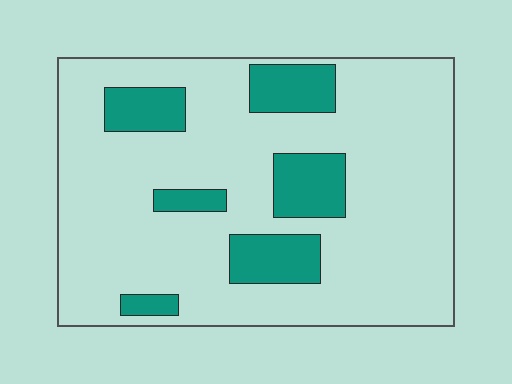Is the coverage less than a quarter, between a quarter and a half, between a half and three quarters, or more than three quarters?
Less than a quarter.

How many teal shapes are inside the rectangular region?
6.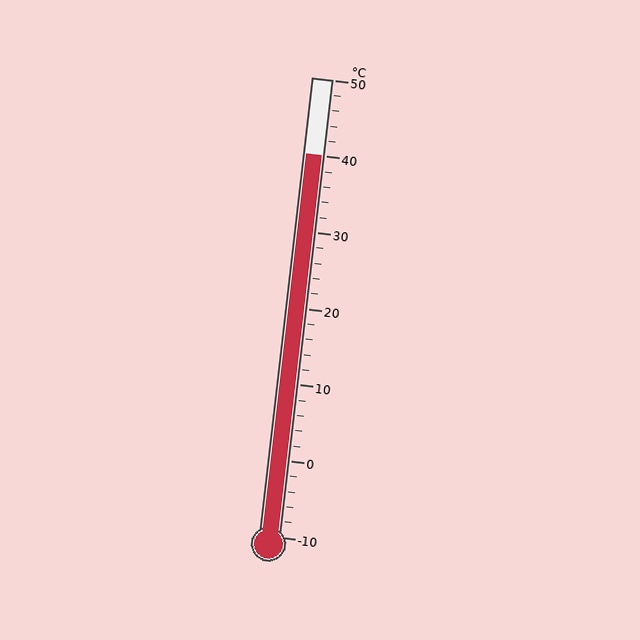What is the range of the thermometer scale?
The thermometer scale ranges from -10°C to 50°C.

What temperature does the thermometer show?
The thermometer shows approximately 40°C.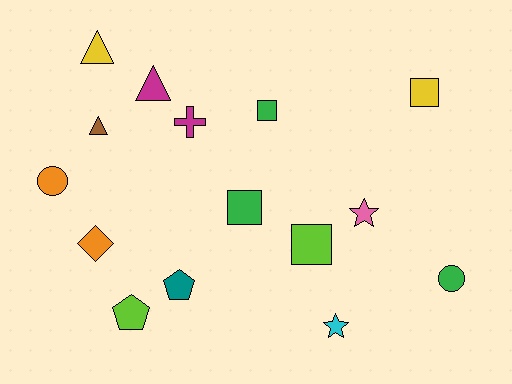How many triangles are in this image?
There are 3 triangles.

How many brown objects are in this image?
There is 1 brown object.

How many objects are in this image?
There are 15 objects.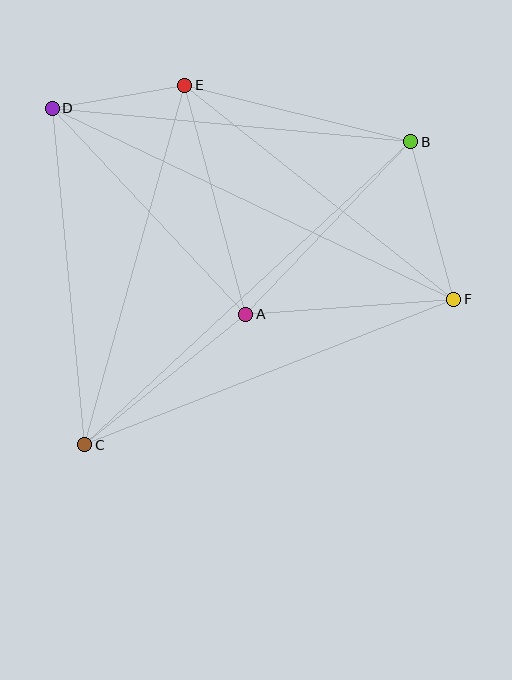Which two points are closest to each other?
Points D and E are closest to each other.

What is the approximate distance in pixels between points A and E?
The distance between A and E is approximately 237 pixels.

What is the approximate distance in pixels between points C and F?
The distance between C and F is approximately 397 pixels.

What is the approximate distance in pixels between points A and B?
The distance between A and B is approximately 239 pixels.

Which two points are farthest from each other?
Points B and C are farthest from each other.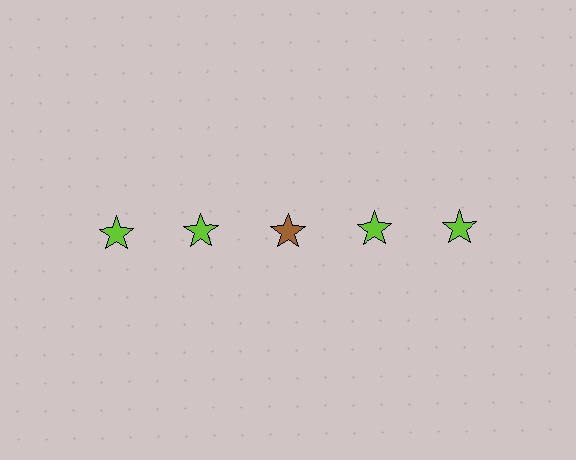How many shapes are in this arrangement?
There are 5 shapes arranged in a grid pattern.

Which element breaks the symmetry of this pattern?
The brown star in the top row, center column breaks the symmetry. All other shapes are lime stars.